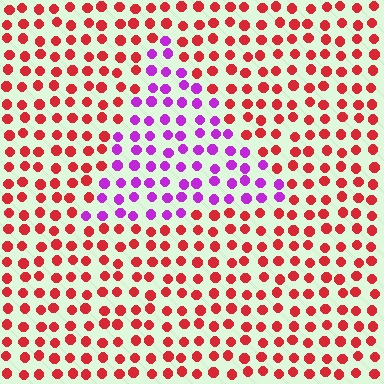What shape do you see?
I see a triangle.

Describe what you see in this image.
The image is filled with small red elements in a uniform arrangement. A triangle-shaped region is visible where the elements are tinted to a slightly different hue, forming a subtle color boundary.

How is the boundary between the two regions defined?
The boundary is defined purely by a slight shift in hue (about 64 degrees). Spacing, size, and orientation are identical on both sides.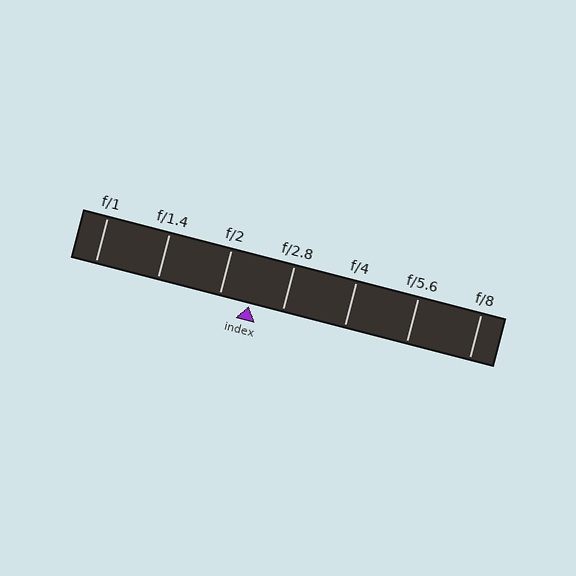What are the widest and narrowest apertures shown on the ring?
The widest aperture shown is f/1 and the narrowest is f/8.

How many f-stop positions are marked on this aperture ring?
There are 7 f-stop positions marked.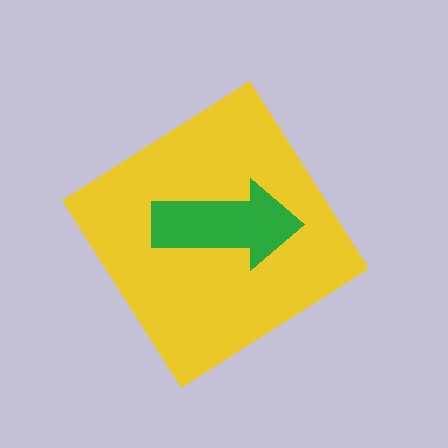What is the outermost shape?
The yellow diamond.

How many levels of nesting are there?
2.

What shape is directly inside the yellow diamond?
The green arrow.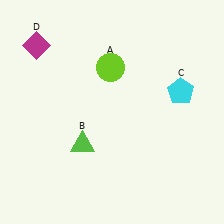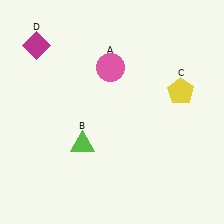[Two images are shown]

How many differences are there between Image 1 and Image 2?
There are 2 differences between the two images.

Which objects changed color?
A changed from lime to pink. C changed from cyan to yellow.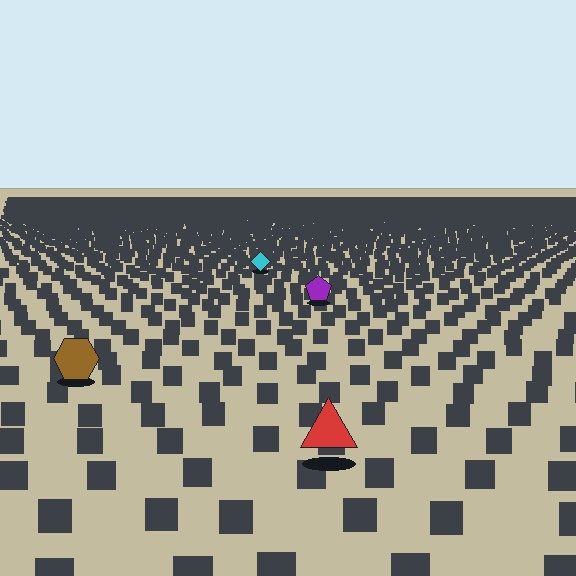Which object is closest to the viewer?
The red triangle is closest. The texture marks near it are larger and more spread out.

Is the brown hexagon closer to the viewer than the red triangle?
No. The red triangle is closer — you can tell from the texture gradient: the ground texture is coarser near it.